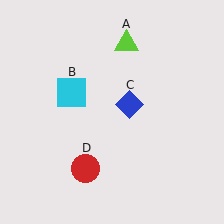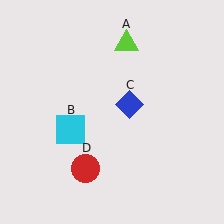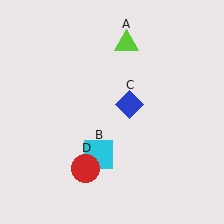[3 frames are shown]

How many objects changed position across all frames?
1 object changed position: cyan square (object B).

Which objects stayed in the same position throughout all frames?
Lime triangle (object A) and blue diamond (object C) and red circle (object D) remained stationary.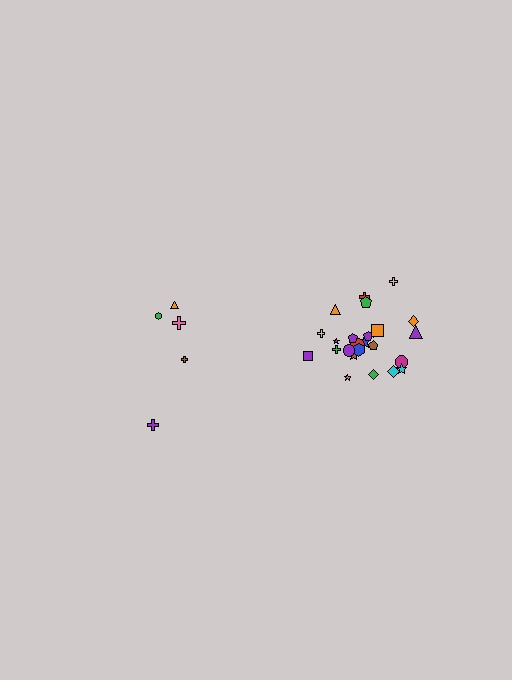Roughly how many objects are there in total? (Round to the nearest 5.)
Roughly 30 objects in total.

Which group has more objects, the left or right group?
The right group.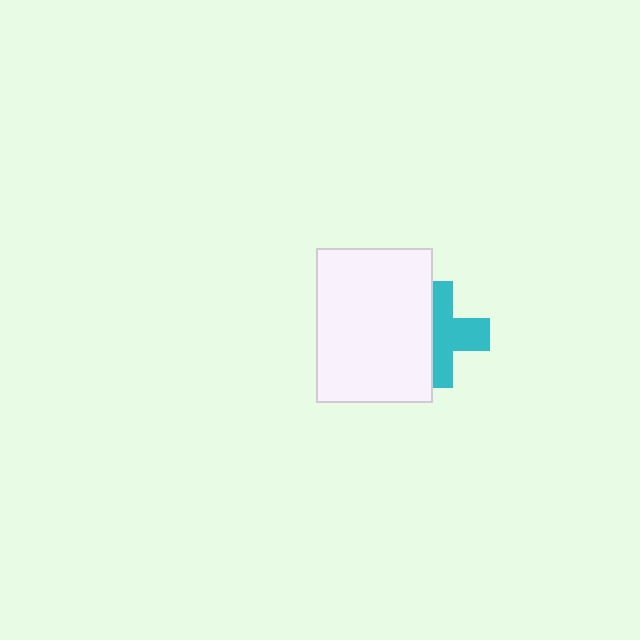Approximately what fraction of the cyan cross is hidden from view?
Roughly 45% of the cyan cross is hidden behind the white rectangle.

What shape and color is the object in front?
The object in front is a white rectangle.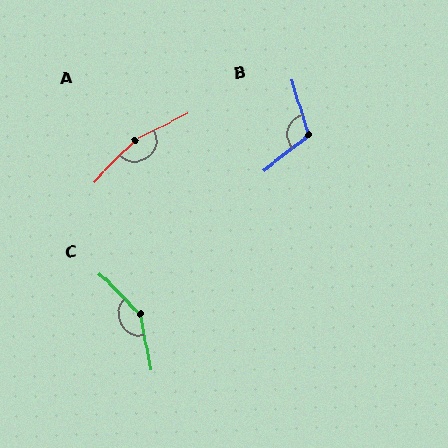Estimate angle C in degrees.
Approximately 145 degrees.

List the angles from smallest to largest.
B (111°), C (145°), A (161°).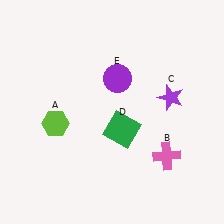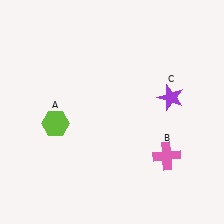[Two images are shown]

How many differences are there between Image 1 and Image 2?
There are 2 differences between the two images.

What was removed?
The green square (D), the purple circle (E) were removed in Image 2.